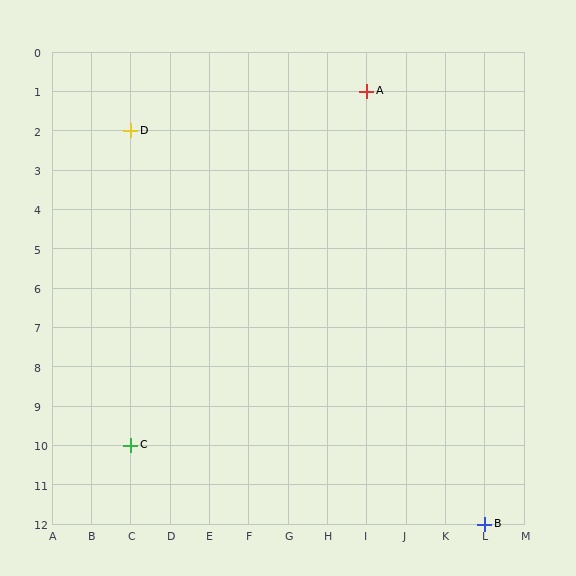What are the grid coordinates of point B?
Point B is at grid coordinates (L, 12).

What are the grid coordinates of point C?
Point C is at grid coordinates (C, 10).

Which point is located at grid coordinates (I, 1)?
Point A is at (I, 1).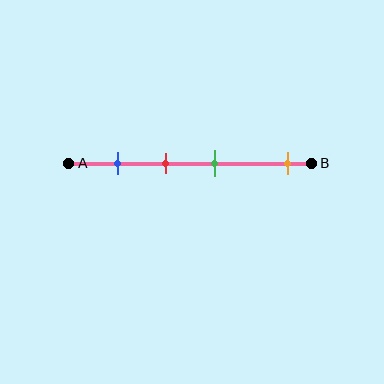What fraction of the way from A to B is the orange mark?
The orange mark is approximately 90% (0.9) of the way from A to B.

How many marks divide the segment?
There are 4 marks dividing the segment.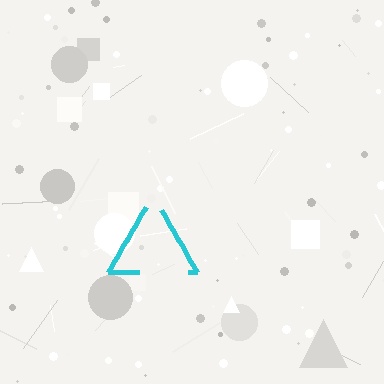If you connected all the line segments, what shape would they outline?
They would outline a triangle.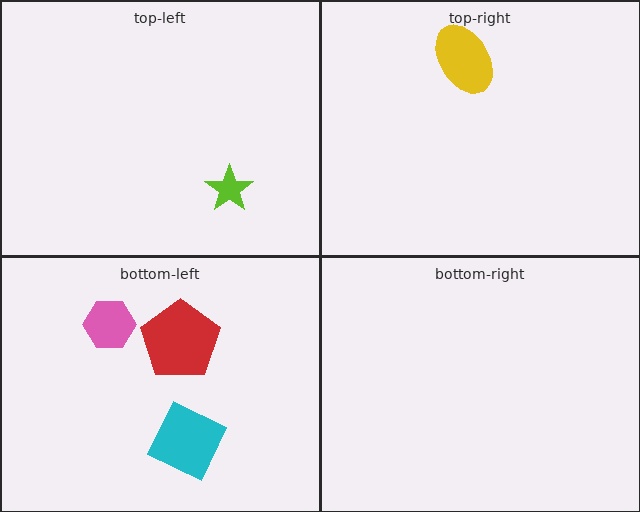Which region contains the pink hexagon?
The bottom-left region.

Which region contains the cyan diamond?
The bottom-left region.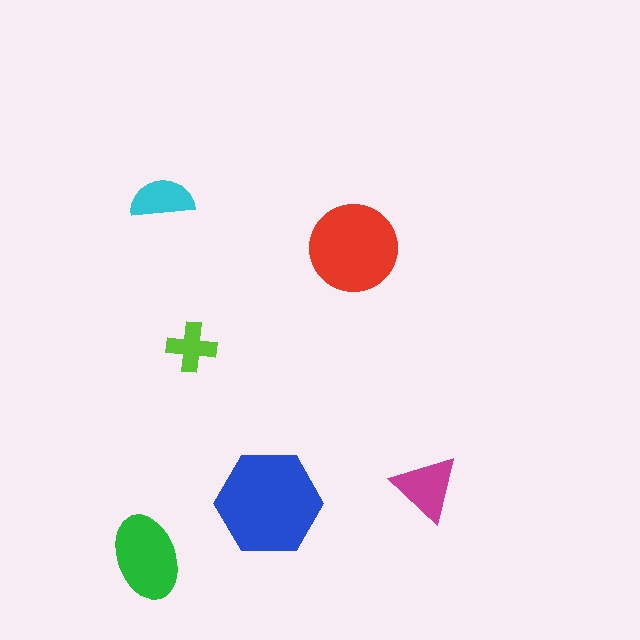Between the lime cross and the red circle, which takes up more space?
The red circle.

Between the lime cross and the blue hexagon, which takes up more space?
The blue hexagon.